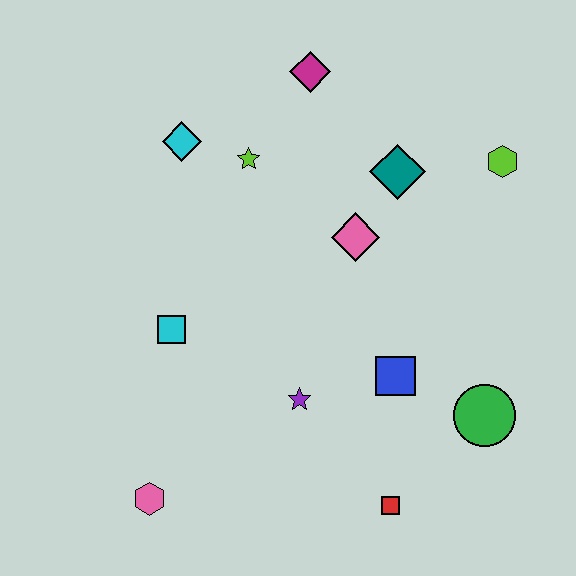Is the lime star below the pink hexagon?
No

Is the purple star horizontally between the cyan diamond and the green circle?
Yes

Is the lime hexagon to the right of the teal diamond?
Yes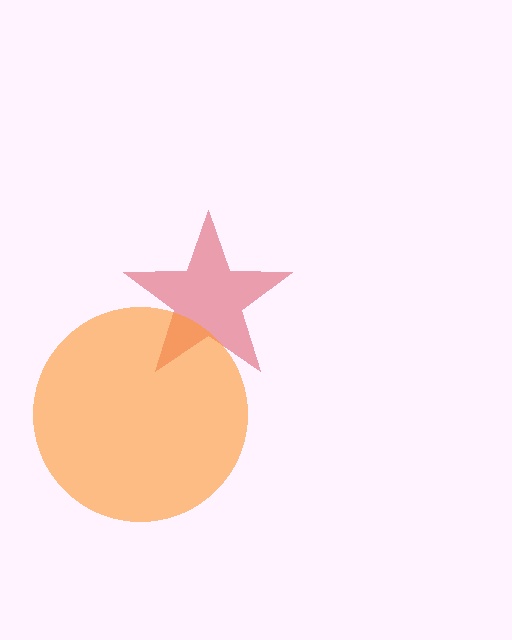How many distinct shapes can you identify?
There are 2 distinct shapes: a red star, an orange circle.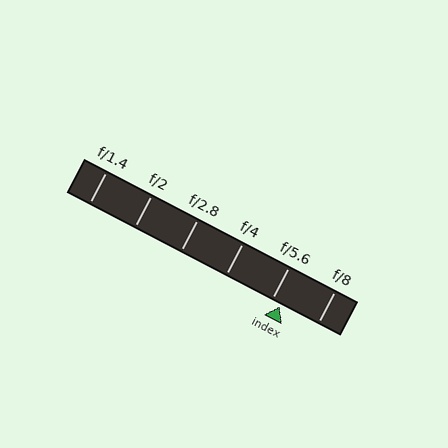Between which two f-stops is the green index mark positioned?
The index mark is between f/5.6 and f/8.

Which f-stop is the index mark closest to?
The index mark is closest to f/5.6.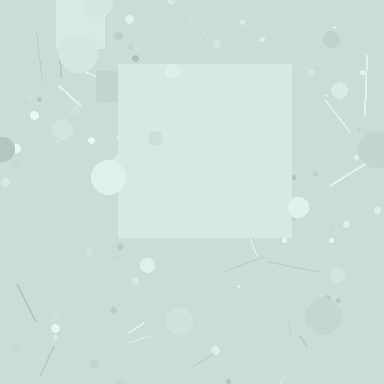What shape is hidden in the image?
A square is hidden in the image.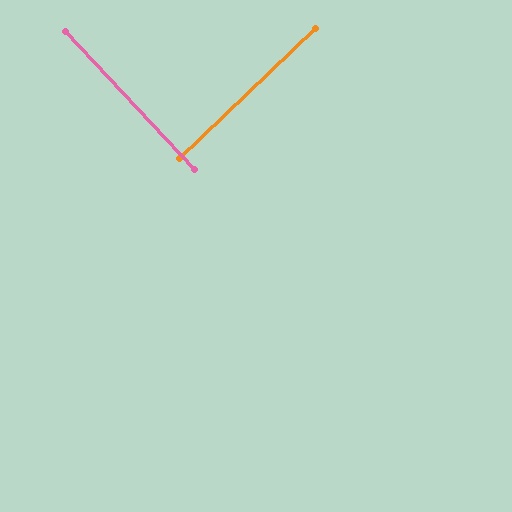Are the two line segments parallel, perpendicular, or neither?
Perpendicular — they meet at approximately 89°.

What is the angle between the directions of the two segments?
Approximately 89 degrees.